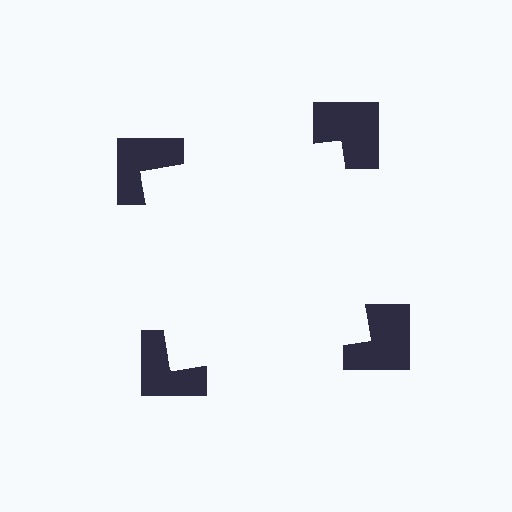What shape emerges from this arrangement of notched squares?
An illusory square — its edges are inferred from the aligned wedge cuts in the notched squares, not physically drawn.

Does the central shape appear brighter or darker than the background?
It typically appears slightly brighter than the background, even though no actual brightness change is drawn.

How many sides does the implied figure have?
4 sides.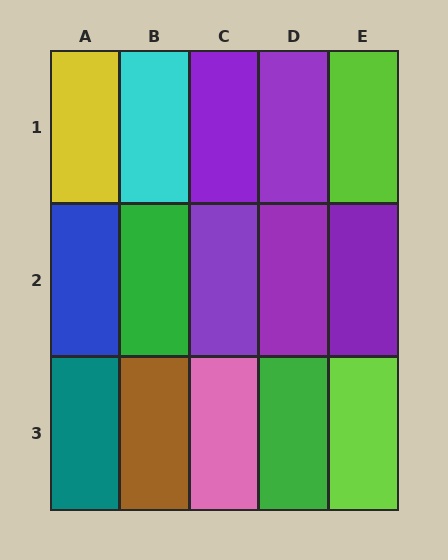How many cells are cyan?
1 cell is cyan.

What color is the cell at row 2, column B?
Green.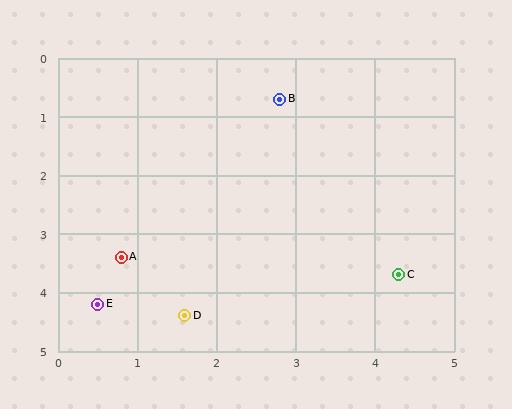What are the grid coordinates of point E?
Point E is at approximately (0.5, 4.2).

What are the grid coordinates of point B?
Point B is at approximately (2.8, 0.7).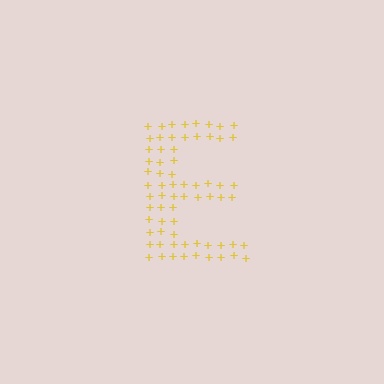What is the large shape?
The large shape is the letter E.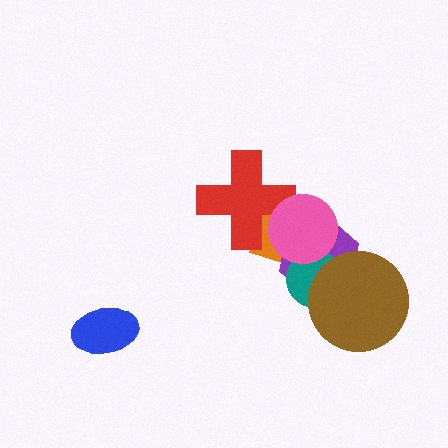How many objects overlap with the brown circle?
2 objects overlap with the brown circle.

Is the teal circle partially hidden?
Yes, it is partially covered by another shape.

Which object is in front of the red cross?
The pink circle is in front of the red cross.